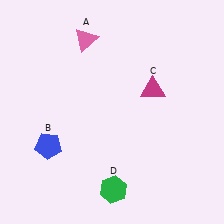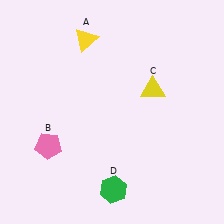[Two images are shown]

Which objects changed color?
A changed from pink to yellow. B changed from blue to pink. C changed from magenta to yellow.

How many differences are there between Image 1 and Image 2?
There are 3 differences between the two images.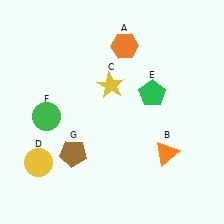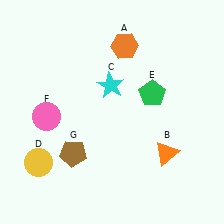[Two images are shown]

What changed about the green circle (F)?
In Image 1, F is green. In Image 2, it changed to pink.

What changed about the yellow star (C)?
In Image 1, C is yellow. In Image 2, it changed to cyan.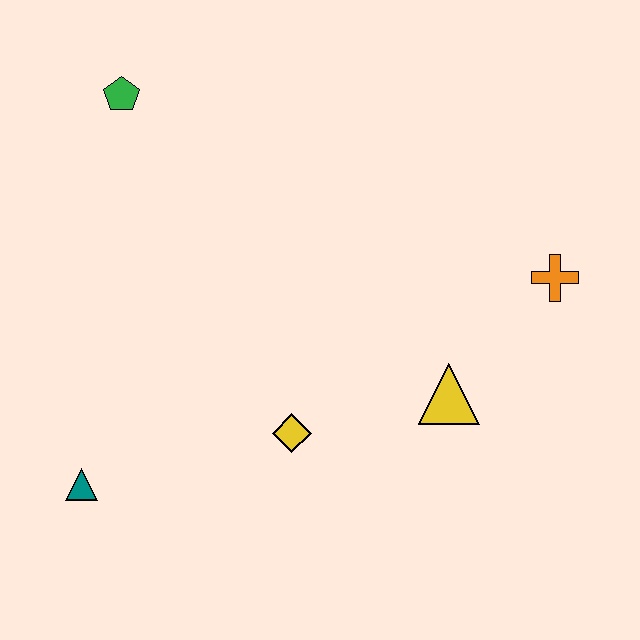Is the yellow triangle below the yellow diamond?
No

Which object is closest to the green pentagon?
The yellow diamond is closest to the green pentagon.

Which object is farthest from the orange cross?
The teal triangle is farthest from the orange cross.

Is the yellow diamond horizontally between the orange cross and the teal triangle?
Yes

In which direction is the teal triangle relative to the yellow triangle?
The teal triangle is to the left of the yellow triangle.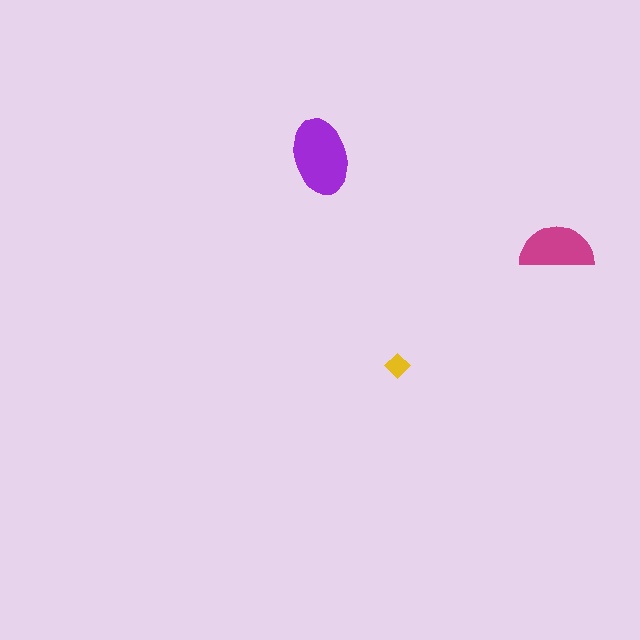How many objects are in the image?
There are 3 objects in the image.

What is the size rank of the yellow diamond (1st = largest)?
3rd.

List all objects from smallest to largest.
The yellow diamond, the magenta semicircle, the purple ellipse.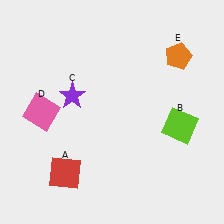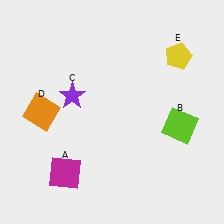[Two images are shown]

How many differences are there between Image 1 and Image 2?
There are 3 differences between the two images.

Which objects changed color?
A changed from red to magenta. D changed from pink to orange. E changed from orange to yellow.